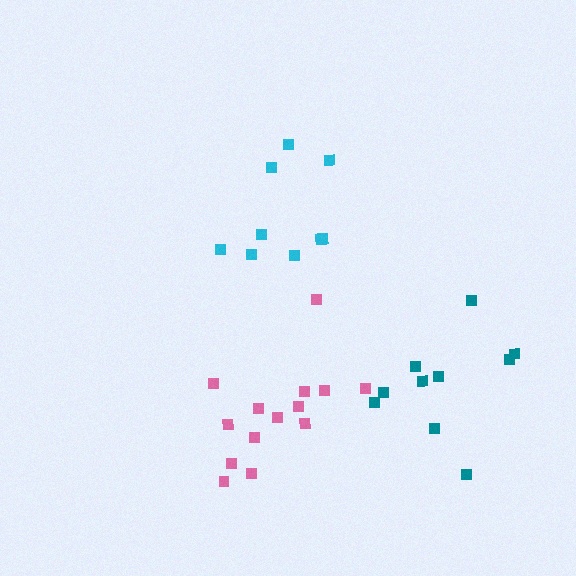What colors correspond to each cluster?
The clusters are colored: pink, cyan, teal.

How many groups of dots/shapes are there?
There are 3 groups.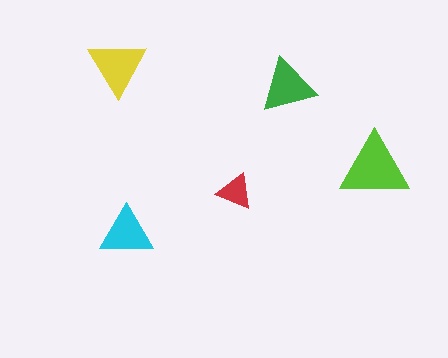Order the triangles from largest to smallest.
the lime one, the yellow one, the green one, the cyan one, the red one.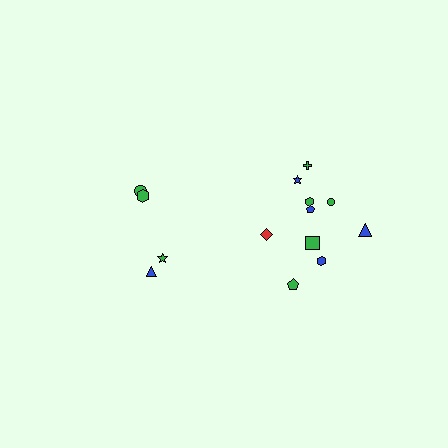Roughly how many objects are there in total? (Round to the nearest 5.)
Roughly 15 objects in total.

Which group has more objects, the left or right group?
The right group.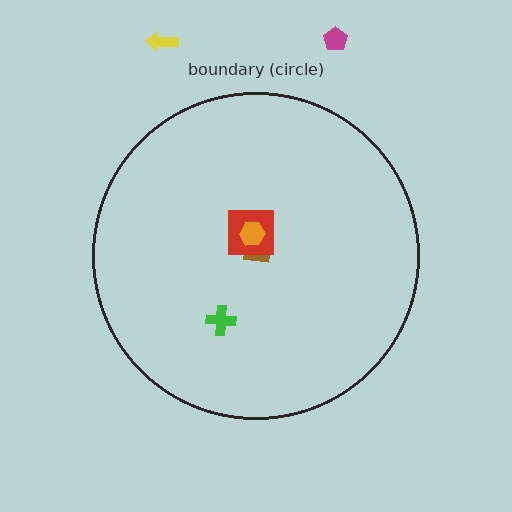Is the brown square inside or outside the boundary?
Inside.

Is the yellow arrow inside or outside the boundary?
Outside.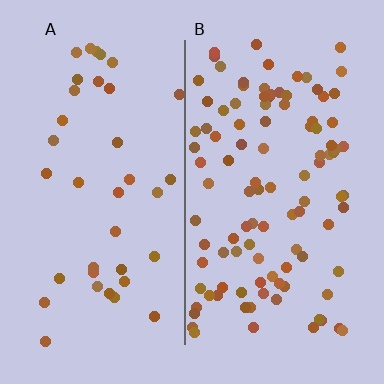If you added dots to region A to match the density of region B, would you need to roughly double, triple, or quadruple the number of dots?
Approximately triple.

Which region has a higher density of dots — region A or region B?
B (the right).